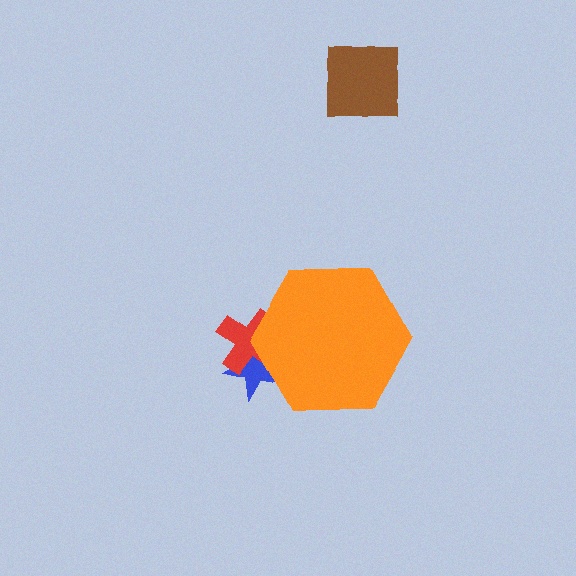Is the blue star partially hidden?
Yes, the blue star is partially hidden behind the orange hexagon.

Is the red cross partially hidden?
Yes, the red cross is partially hidden behind the orange hexagon.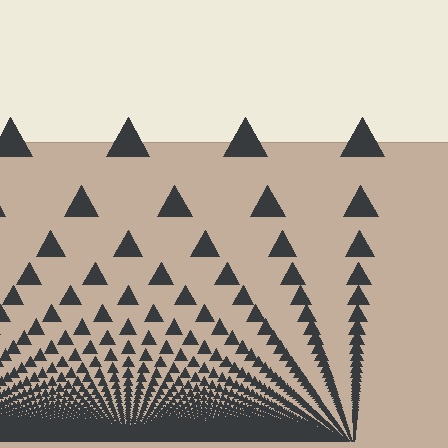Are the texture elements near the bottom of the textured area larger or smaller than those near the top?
Smaller. The gradient is inverted — elements near the bottom are smaller and denser.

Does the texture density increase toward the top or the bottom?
Density increases toward the bottom.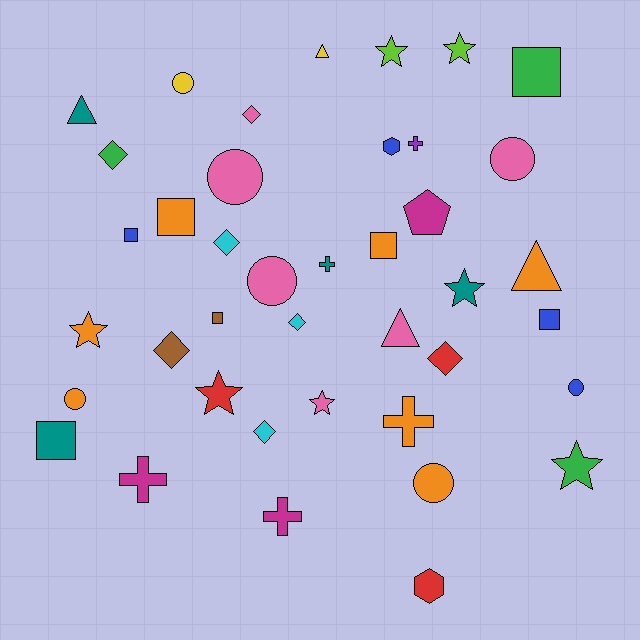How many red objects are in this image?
There are 3 red objects.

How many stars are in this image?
There are 7 stars.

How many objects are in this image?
There are 40 objects.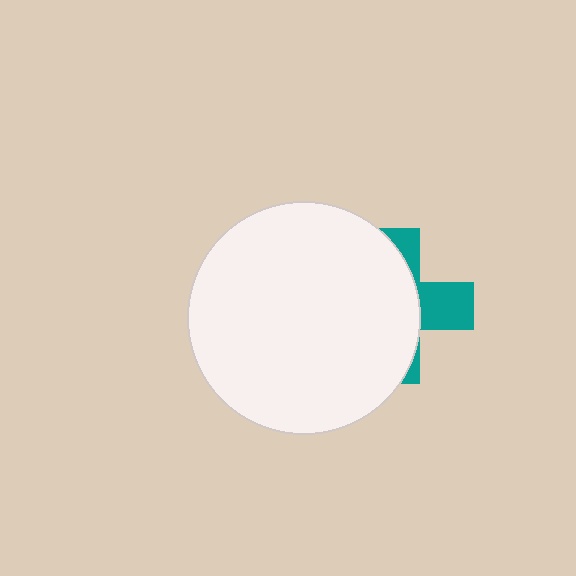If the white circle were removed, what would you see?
You would see the complete teal cross.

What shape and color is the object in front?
The object in front is a white circle.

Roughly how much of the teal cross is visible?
A small part of it is visible (roughly 31%).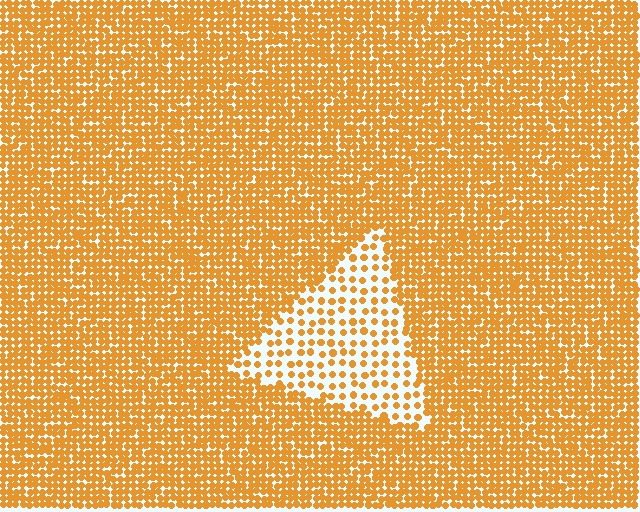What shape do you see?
I see a triangle.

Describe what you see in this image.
The image contains small orange elements arranged at two different densities. A triangle-shaped region is visible where the elements are less densely packed than the surrounding area.